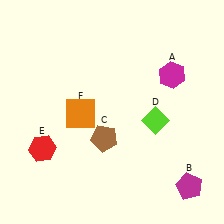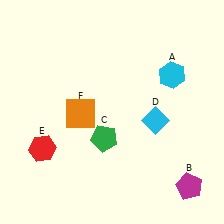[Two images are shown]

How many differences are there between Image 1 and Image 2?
There are 3 differences between the two images.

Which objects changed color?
A changed from magenta to cyan. C changed from brown to green. D changed from lime to cyan.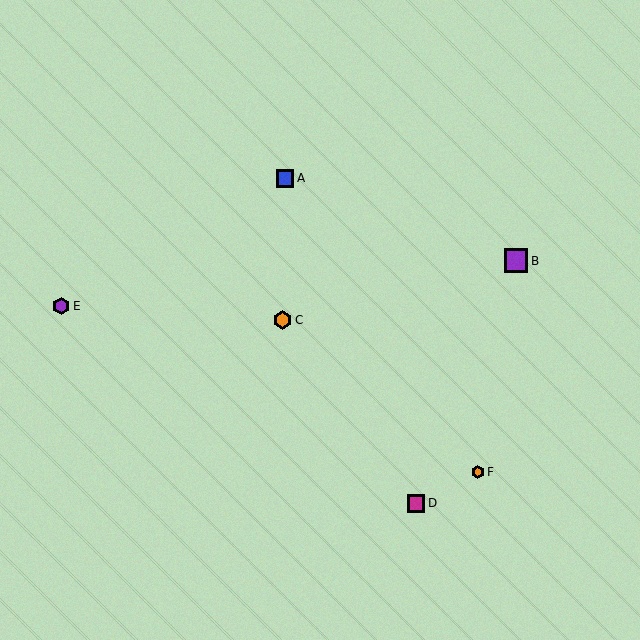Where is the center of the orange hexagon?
The center of the orange hexagon is at (478, 472).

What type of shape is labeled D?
Shape D is a magenta square.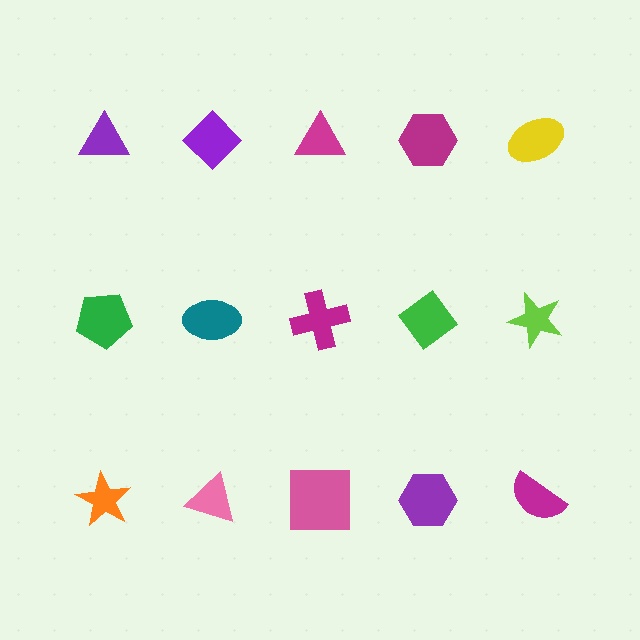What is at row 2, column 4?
A green diamond.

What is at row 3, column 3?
A pink square.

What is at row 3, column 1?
An orange star.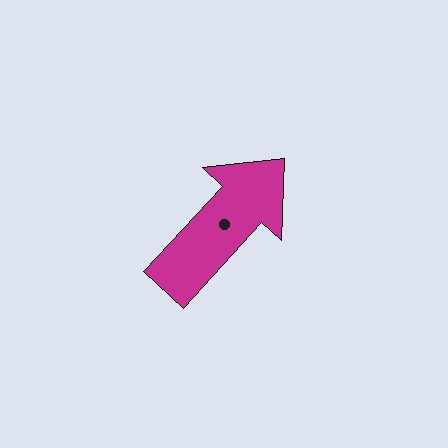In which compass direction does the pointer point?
Northeast.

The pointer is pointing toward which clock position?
Roughly 1 o'clock.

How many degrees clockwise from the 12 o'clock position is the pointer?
Approximately 43 degrees.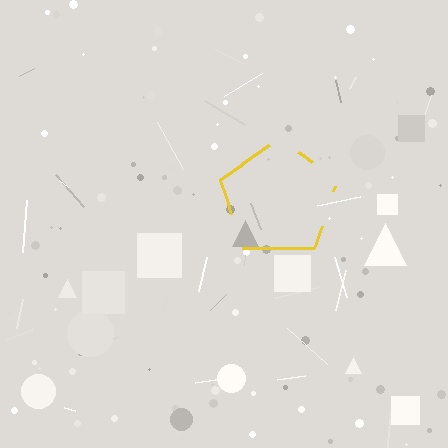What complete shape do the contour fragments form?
The contour fragments form a pentagon.